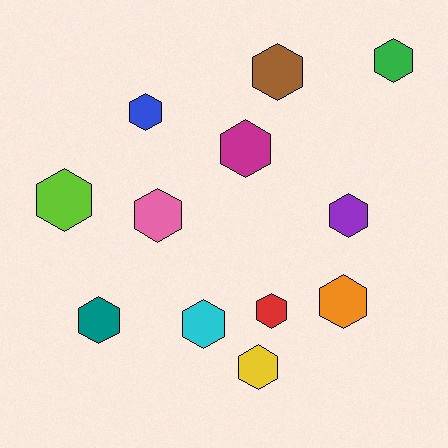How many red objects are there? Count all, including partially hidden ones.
There is 1 red object.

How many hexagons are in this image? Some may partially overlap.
There are 12 hexagons.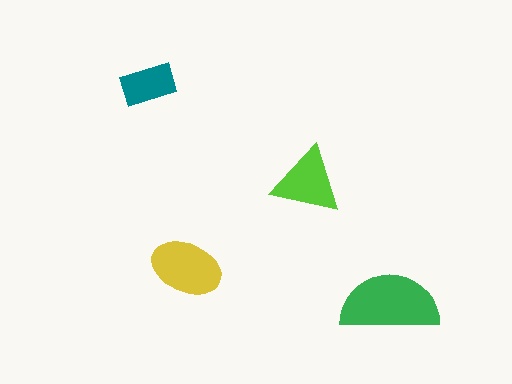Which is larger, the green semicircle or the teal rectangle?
The green semicircle.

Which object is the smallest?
The teal rectangle.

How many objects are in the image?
There are 4 objects in the image.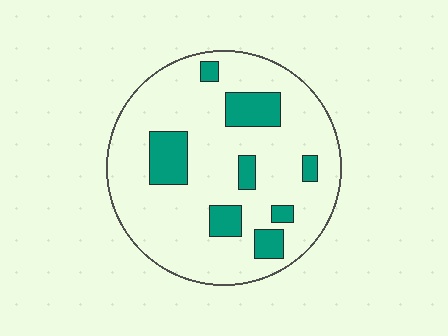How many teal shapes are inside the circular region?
8.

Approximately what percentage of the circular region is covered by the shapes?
Approximately 20%.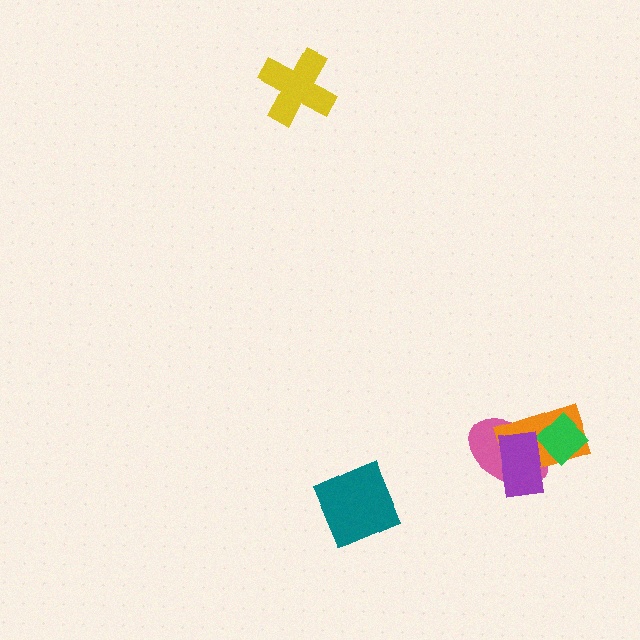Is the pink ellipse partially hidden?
Yes, it is partially covered by another shape.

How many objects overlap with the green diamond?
3 objects overlap with the green diamond.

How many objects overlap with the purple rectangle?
3 objects overlap with the purple rectangle.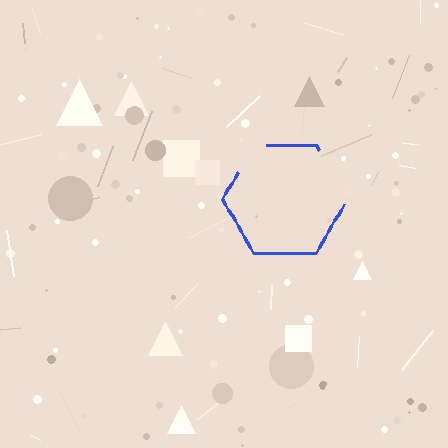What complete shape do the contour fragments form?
The contour fragments form a hexagon.